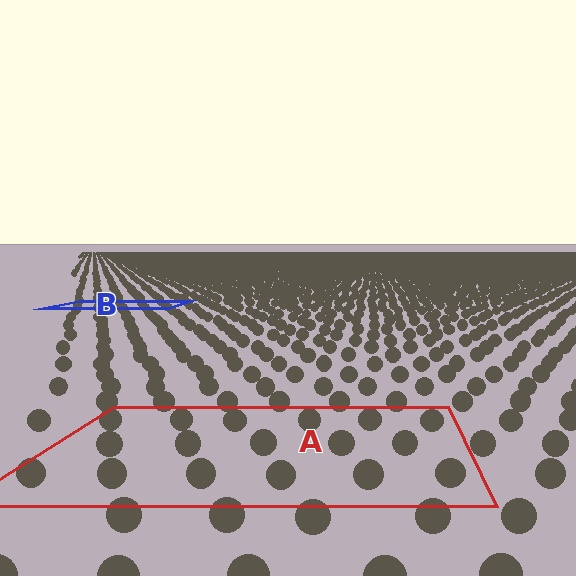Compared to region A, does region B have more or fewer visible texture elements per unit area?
Region B has more texture elements per unit area — they are packed more densely because it is farther away.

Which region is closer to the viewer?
Region A is closer. The texture elements there are larger and more spread out.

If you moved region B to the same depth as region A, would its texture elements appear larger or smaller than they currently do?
They would appear larger. At a closer depth, the same texture elements are projected at a bigger on-screen size.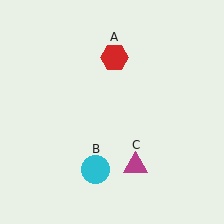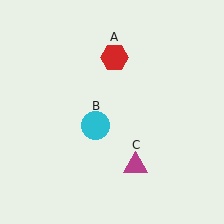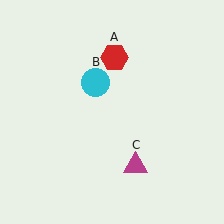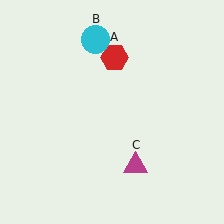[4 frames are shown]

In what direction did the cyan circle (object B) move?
The cyan circle (object B) moved up.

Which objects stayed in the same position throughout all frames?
Red hexagon (object A) and magenta triangle (object C) remained stationary.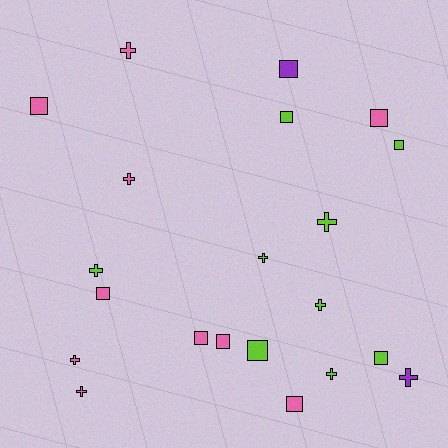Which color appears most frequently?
Pink, with 10 objects.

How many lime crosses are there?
There are 5 lime crosses.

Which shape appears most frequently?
Square, with 11 objects.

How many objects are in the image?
There are 21 objects.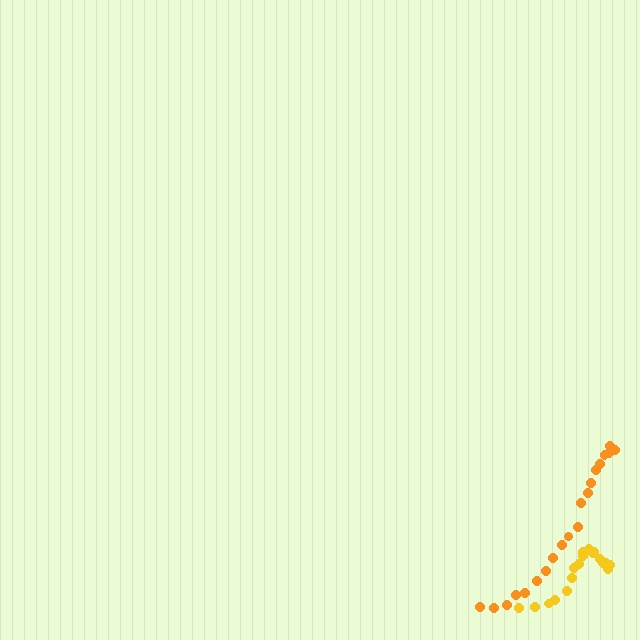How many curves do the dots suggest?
There are 2 distinct paths.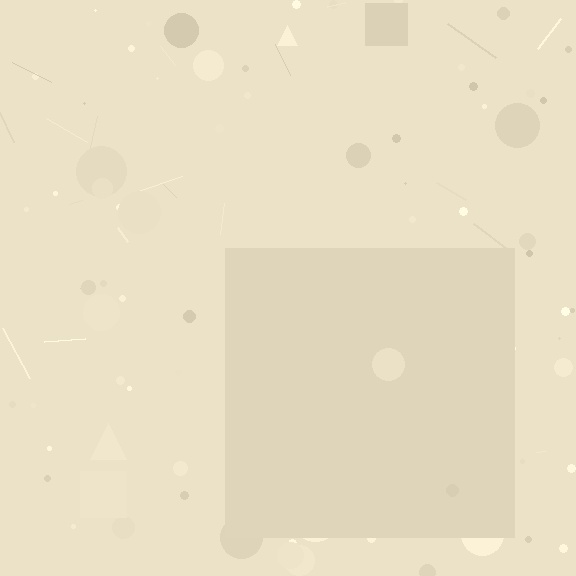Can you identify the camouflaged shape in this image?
The camouflaged shape is a square.